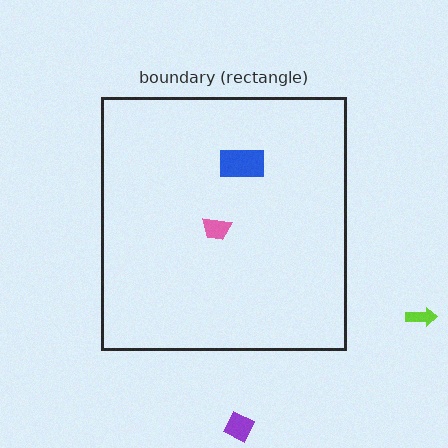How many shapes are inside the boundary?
2 inside, 2 outside.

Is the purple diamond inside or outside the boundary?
Outside.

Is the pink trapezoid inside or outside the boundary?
Inside.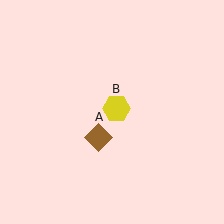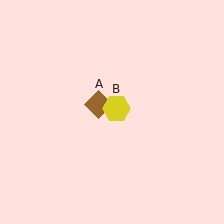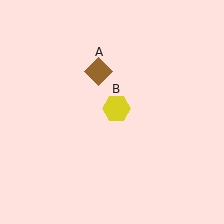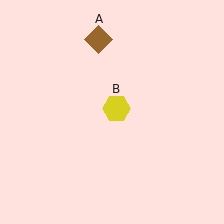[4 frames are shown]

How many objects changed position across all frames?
1 object changed position: brown diamond (object A).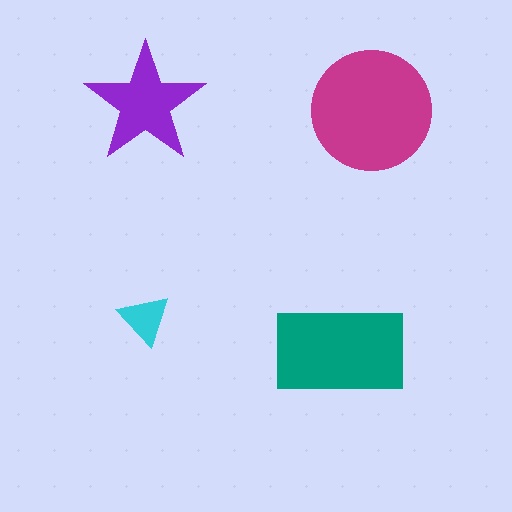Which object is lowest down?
The teal rectangle is bottommost.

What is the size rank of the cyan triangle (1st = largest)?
4th.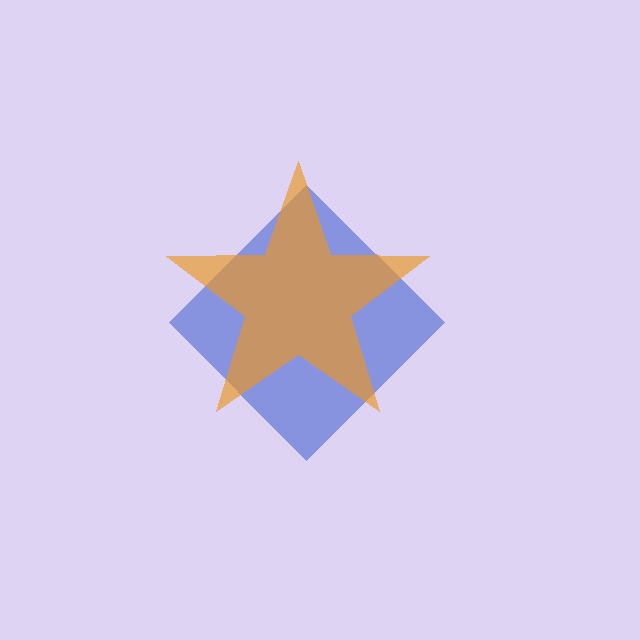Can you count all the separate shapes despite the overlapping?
Yes, there are 2 separate shapes.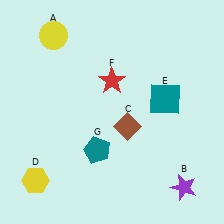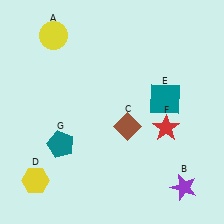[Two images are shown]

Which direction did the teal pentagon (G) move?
The teal pentagon (G) moved left.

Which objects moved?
The objects that moved are: the red star (F), the teal pentagon (G).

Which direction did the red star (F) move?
The red star (F) moved right.